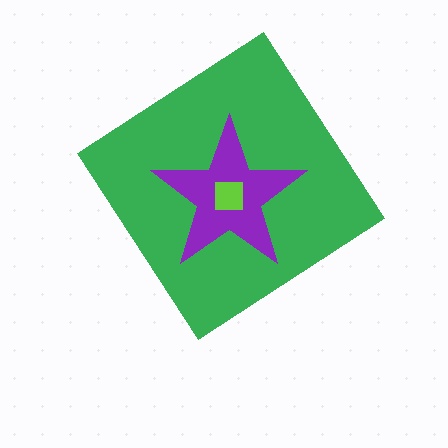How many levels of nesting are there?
3.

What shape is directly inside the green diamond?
The purple star.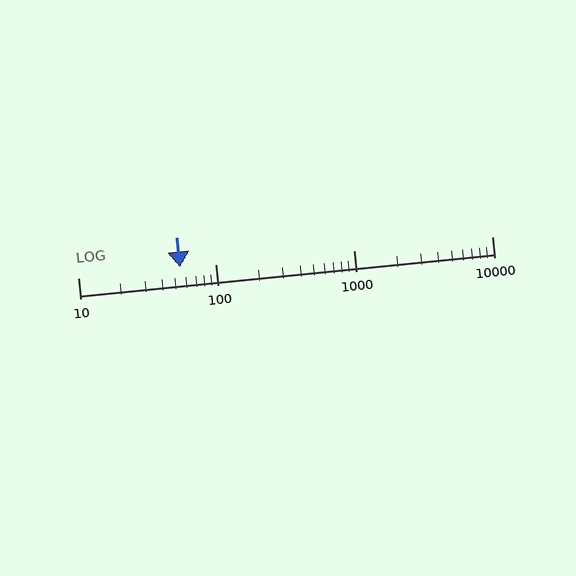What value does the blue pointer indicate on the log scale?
The pointer indicates approximately 55.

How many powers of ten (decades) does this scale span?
The scale spans 3 decades, from 10 to 10000.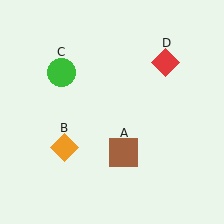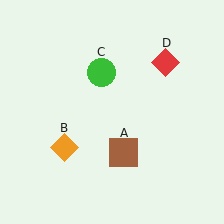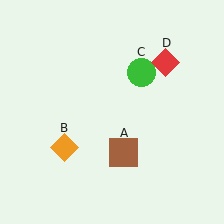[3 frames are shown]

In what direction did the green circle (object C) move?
The green circle (object C) moved right.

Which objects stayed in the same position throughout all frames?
Brown square (object A) and orange diamond (object B) and red diamond (object D) remained stationary.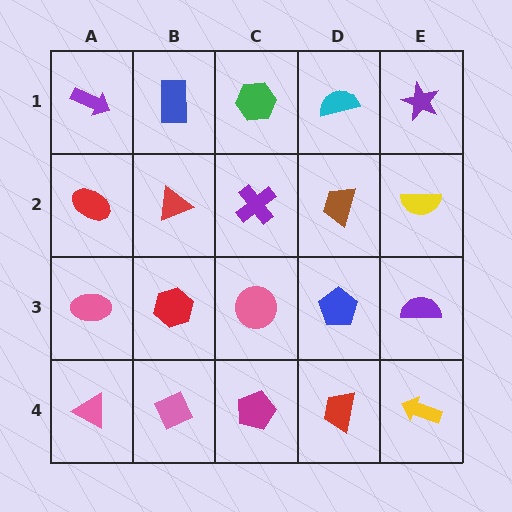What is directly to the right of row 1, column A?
A blue rectangle.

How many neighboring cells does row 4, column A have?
2.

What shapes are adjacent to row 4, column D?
A blue pentagon (row 3, column D), a magenta pentagon (row 4, column C), a yellow arrow (row 4, column E).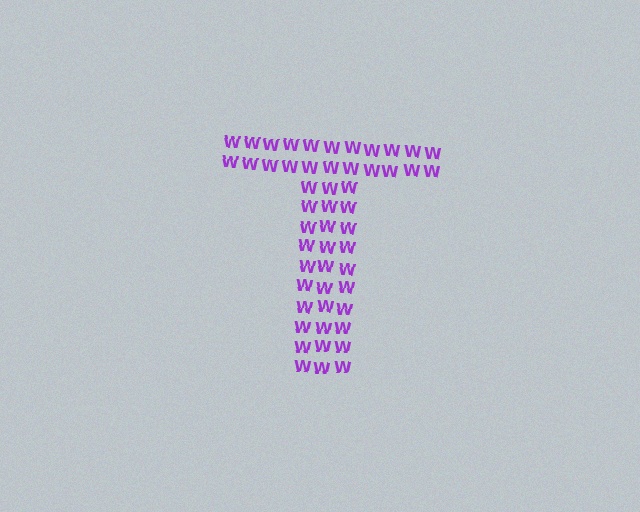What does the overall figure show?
The overall figure shows the letter T.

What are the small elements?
The small elements are letter W's.